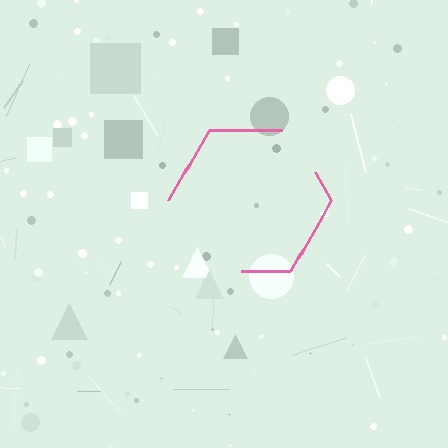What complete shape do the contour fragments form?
The contour fragments form a hexagon.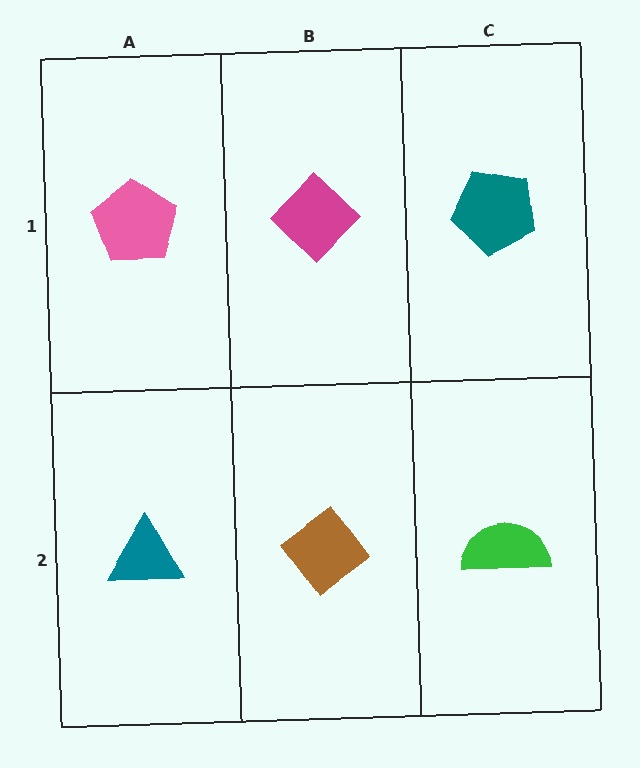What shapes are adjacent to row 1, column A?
A teal triangle (row 2, column A), a magenta diamond (row 1, column B).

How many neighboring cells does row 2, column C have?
2.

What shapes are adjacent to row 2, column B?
A magenta diamond (row 1, column B), a teal triangle (row 2, column A), a green semicircle (row 2, column C).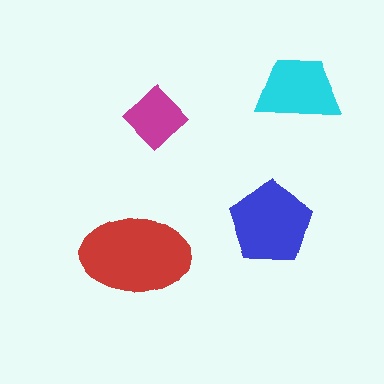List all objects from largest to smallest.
The red ellipse, the blue pentagon, the cyan trapezoid, the magenta diamond.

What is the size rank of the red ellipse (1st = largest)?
1st.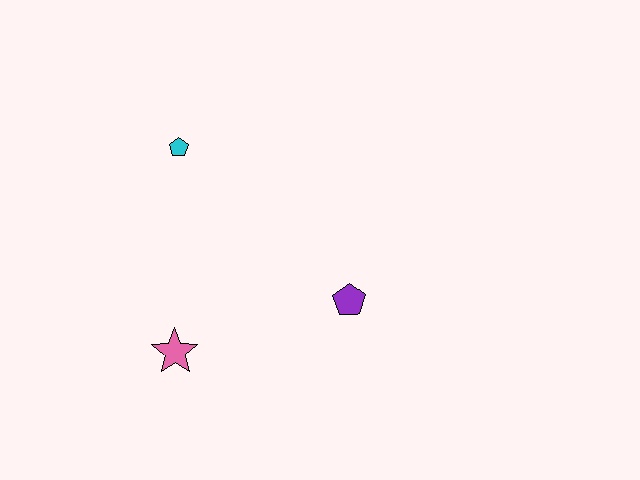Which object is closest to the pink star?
The purple pentagon is closest to the pink star.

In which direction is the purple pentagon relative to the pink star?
The purple pentagon is to the right of the pink star.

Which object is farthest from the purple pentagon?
The cyan pentagon is farthest from the purple pentagon.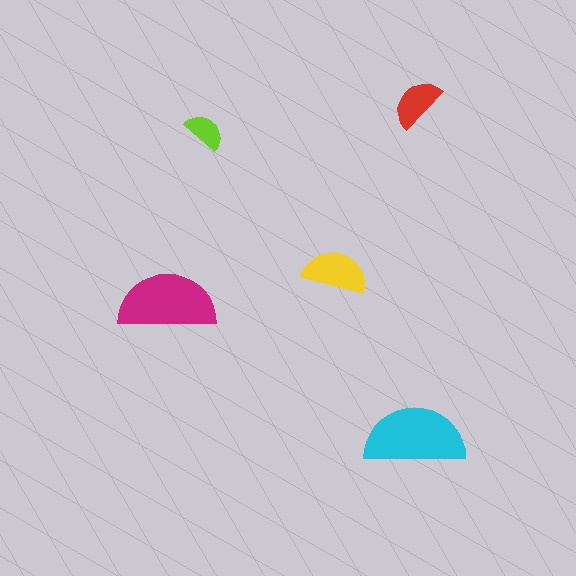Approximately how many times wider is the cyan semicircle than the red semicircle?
About 2 times wider.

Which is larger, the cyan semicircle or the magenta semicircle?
The cyan one.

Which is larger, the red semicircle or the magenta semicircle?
The magenta one.